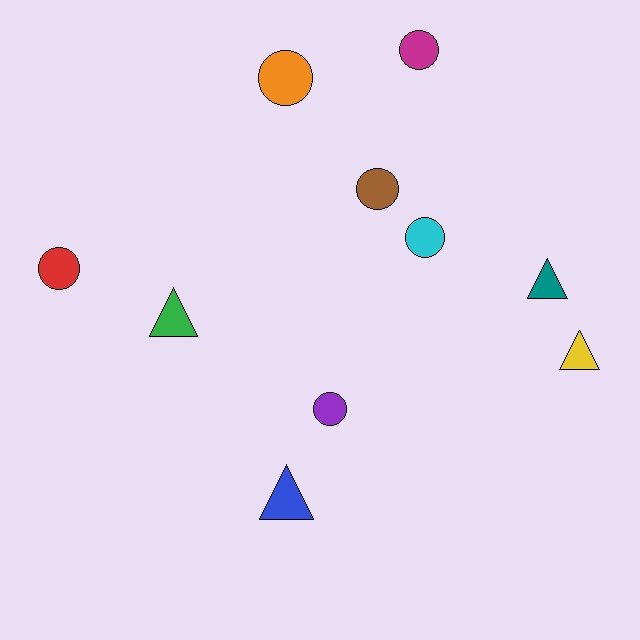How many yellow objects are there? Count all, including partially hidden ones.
There is 1 yellow object.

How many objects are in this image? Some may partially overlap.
There are 10 objects.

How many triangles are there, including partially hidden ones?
There are 4 triangles.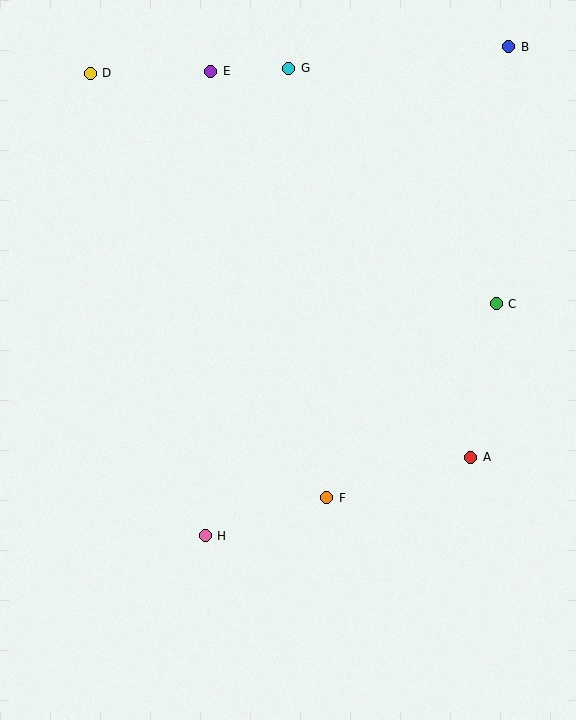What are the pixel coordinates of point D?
Point D is at (90, 73).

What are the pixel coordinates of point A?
Point A is at (471, 457).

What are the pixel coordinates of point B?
Point B is at (509, 47).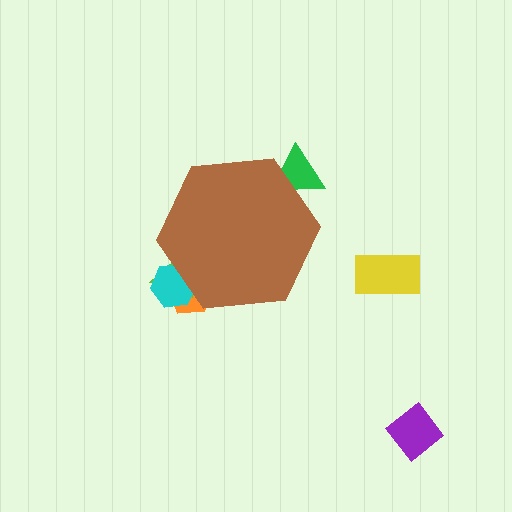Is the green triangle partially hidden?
Yes, the green triangle is partially hidden behind the brown hexagon.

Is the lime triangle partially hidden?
Yes, the lime triangle is partially hidden behind the brown hexagon.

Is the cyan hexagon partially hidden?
Yes, the cyan hexagon is partially hidden behind the brown hexagon.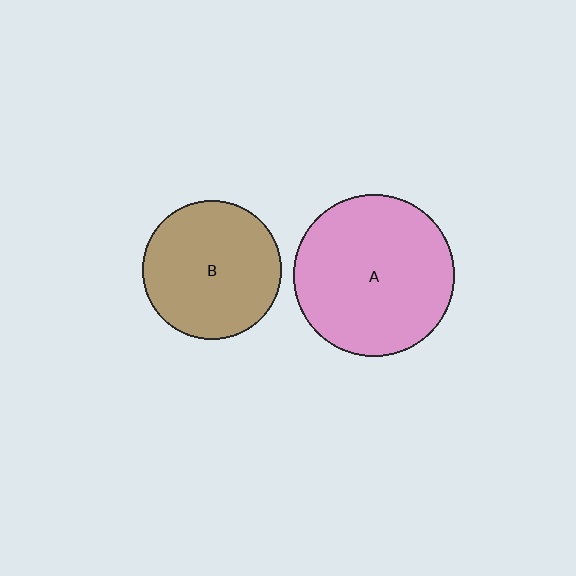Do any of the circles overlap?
No, none of the circles overlap.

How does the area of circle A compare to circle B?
Approximately 1.4 times.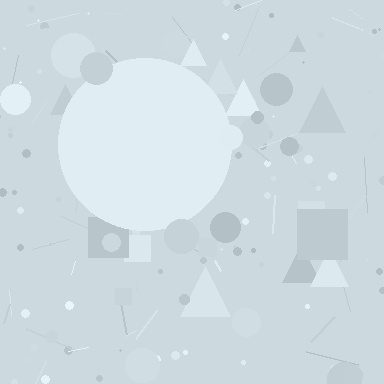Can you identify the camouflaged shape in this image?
The camouflaged shape is a circle.